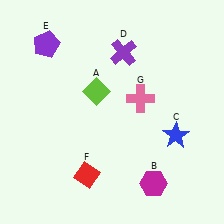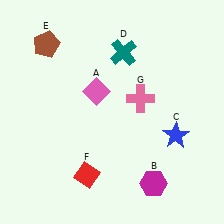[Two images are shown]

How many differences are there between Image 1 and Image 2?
There are 3 differences between the two images.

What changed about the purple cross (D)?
In Image 1, D is purple. In Image 2, it changed to teal.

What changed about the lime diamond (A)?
In Image 1, A is lime. In Image 2, it changed to pink.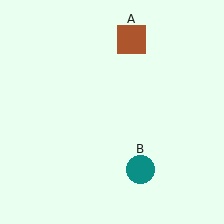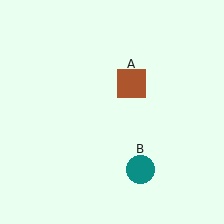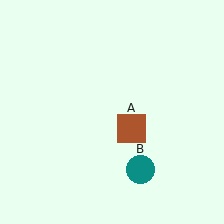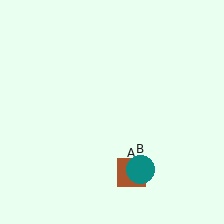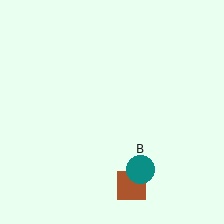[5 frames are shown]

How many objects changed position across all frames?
1 object changed position: brown square (object A).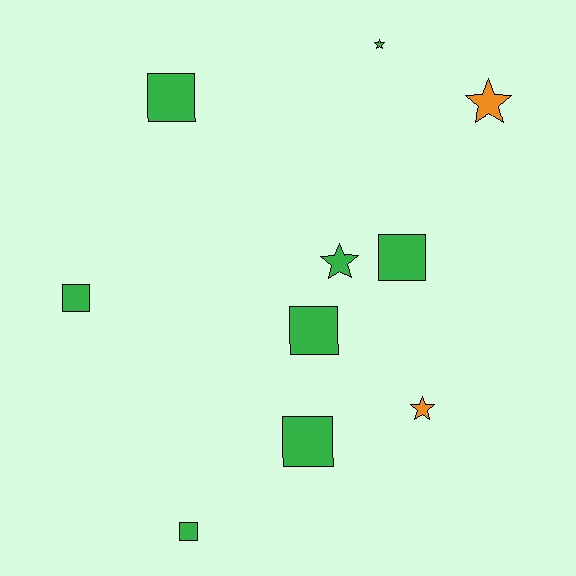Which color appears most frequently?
Green, with 8 objects.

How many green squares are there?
There are 6 green squares.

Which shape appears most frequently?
Square, with 6 objects.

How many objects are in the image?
There are 10 objects.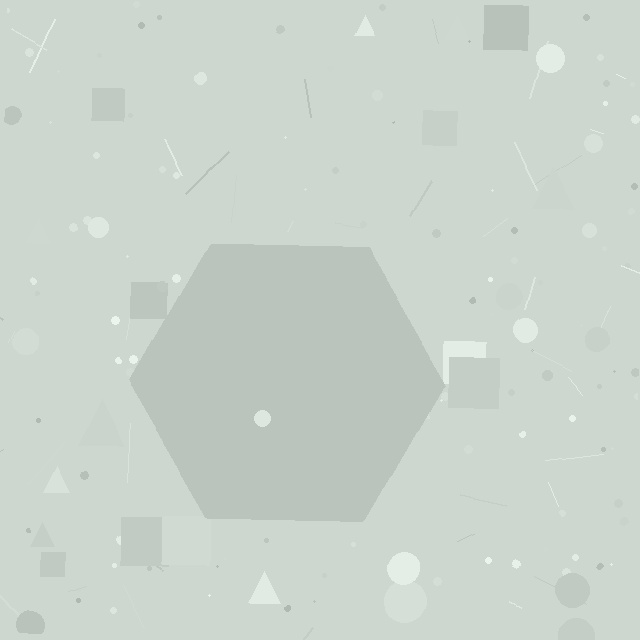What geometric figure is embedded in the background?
A hexagon is embedded in the background.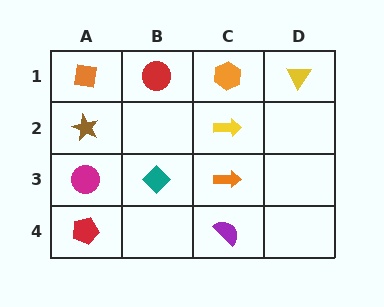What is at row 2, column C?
A yellow arrow.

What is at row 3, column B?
A teal diamond.